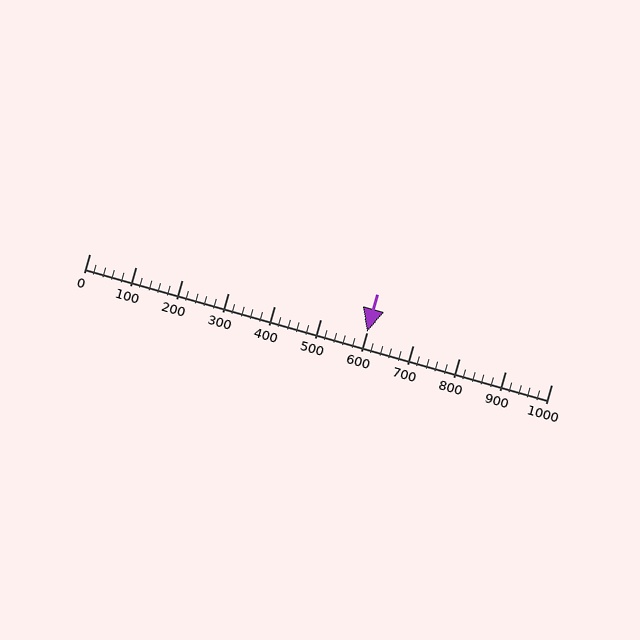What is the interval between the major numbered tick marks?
The major tick marks are spaced 100 units apart.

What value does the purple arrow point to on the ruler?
The purple arrow points to approximately 600.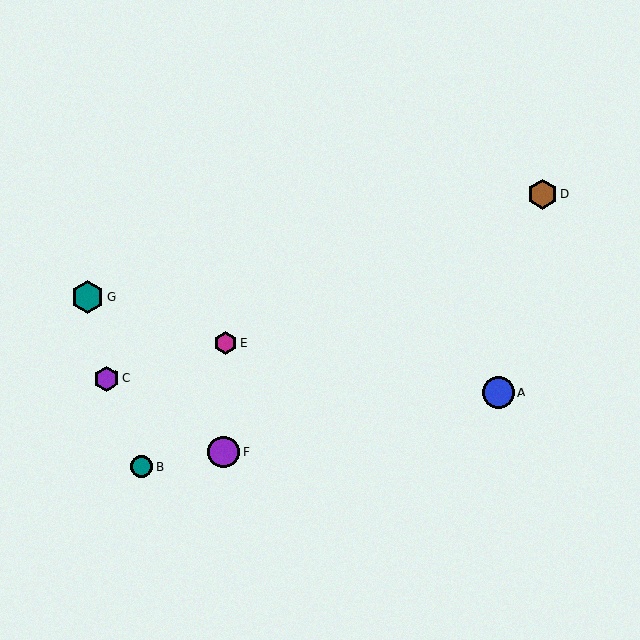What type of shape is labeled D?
Shape D is a brown hexagon.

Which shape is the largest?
The teal hexagon (labeled G) is the largest.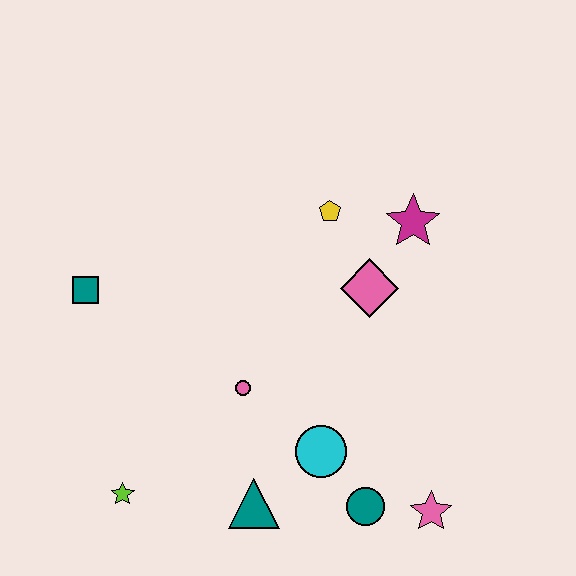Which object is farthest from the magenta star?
The lime star is farthest from the magenta star.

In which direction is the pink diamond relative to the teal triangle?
The pink diamond is above the teal triangle.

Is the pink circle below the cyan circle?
No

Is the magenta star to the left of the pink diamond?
No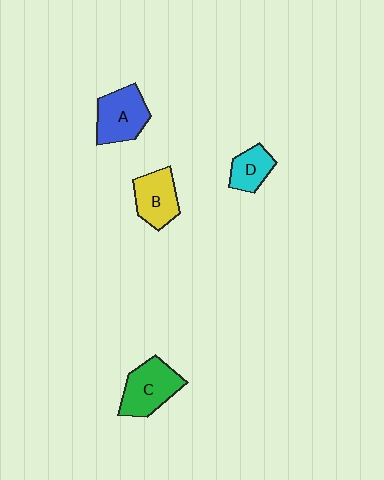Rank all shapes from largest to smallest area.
From largest to smallest: C (green), A (blue), B (yellow), D (cyan).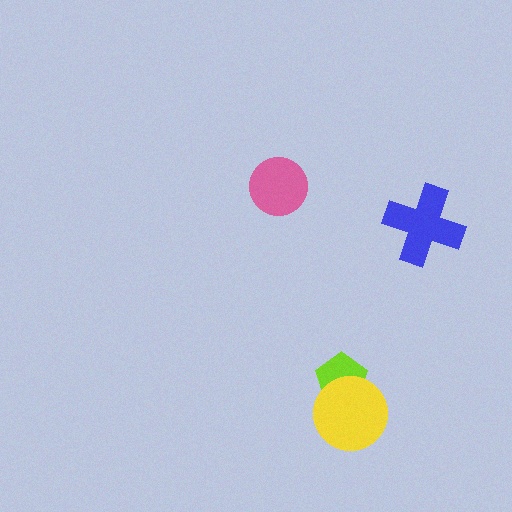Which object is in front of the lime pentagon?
The yellow circle is in front of the lime pentagon.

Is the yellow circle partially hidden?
No, no other shape covers it.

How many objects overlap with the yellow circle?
1 object overlaps with the yellow circle.